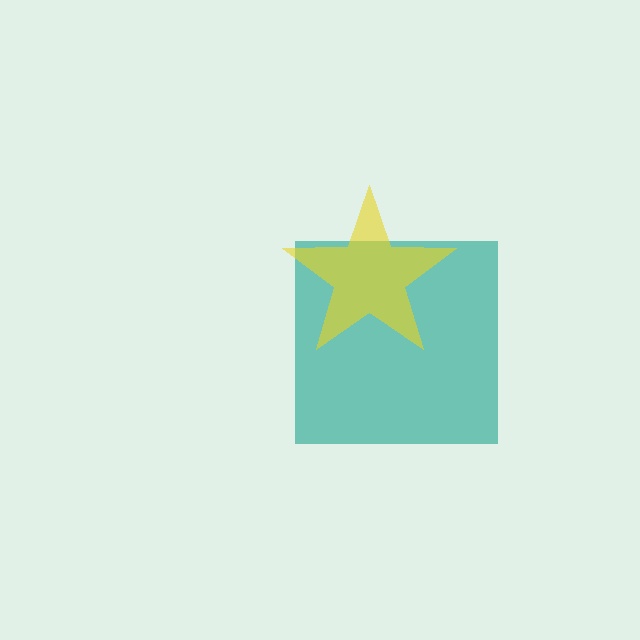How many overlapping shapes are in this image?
There are 2 overlapping shapes in the image.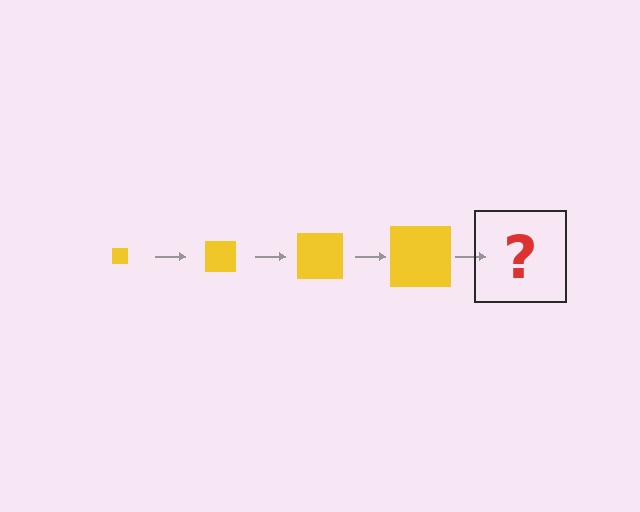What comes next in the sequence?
The next element should be a yellow square, larger than the previous one.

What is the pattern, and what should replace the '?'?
The pattern is that the square gets progressively larger each step. The '?' should be a yellow square, larger than the previous one.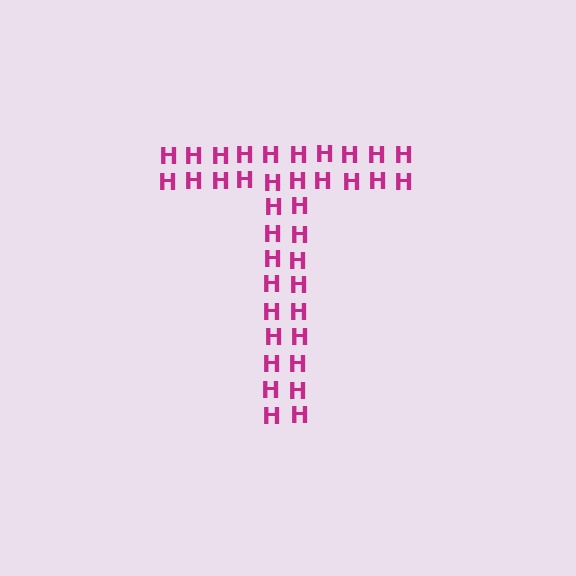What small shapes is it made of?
It is made of small letter H's.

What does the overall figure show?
The overall figure shows the letter T.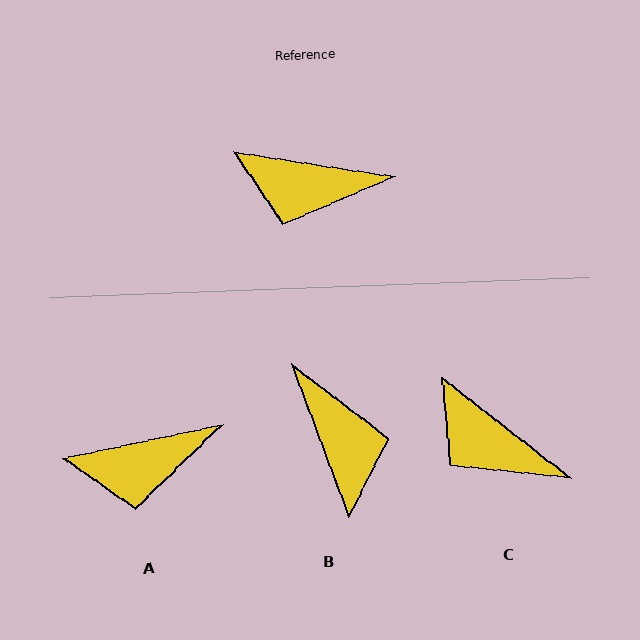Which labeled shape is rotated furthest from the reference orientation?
B, about 119 degrees away.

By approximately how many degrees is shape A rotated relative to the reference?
Approximately 21 degrees counter-clockwise.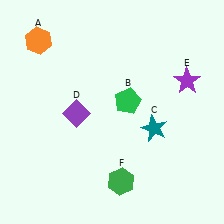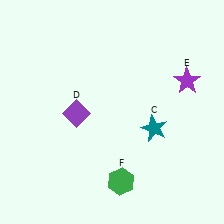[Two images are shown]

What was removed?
The orange hexagon (A), the green pentagon (B) were removed in Image 2.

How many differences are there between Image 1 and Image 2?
There are 2 differences between the two images.